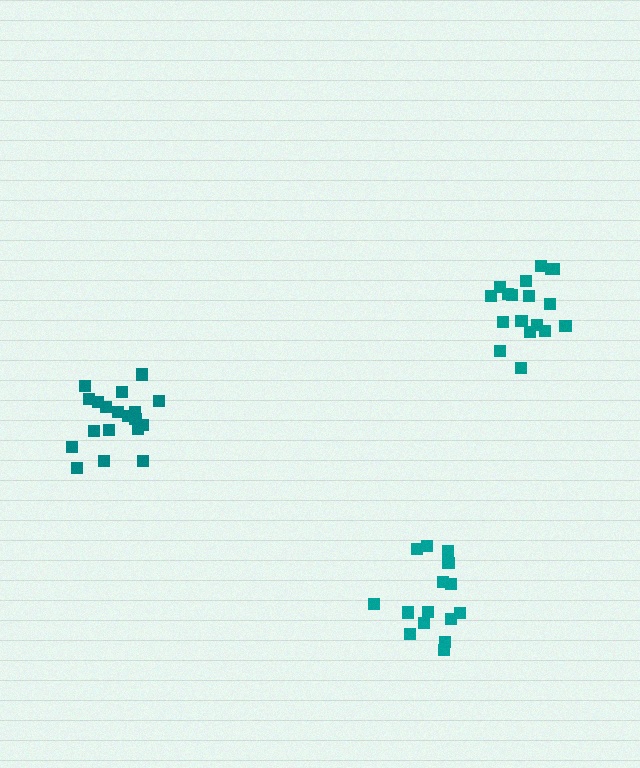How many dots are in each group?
Group 1: 19 dots, Group 2: 19 dots, Group 3: 15 dots (53 total).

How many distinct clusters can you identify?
There are 3 distinct clusters.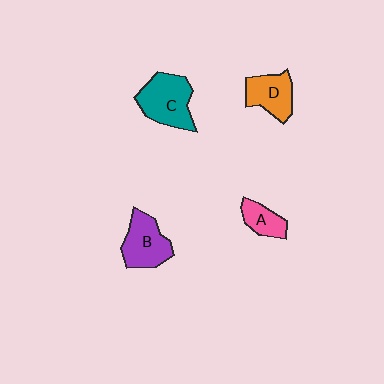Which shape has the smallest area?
Shape A (pink).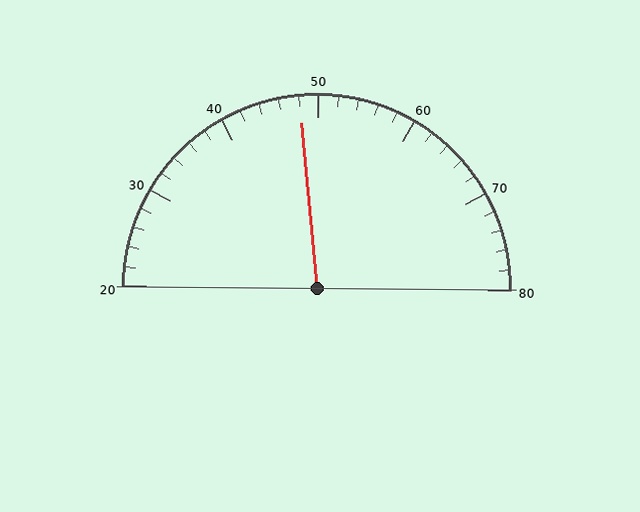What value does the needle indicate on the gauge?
The needle indicates approximately 48.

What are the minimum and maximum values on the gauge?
The gauge ranges from 20 to 80.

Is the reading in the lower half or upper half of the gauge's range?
The reading is in the lower half of the range (20 to 80).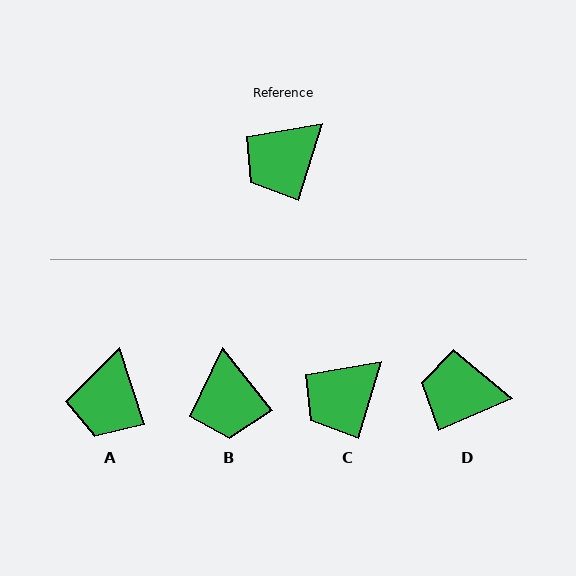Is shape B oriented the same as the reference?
No, it is off by about 55 degrees.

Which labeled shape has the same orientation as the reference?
C.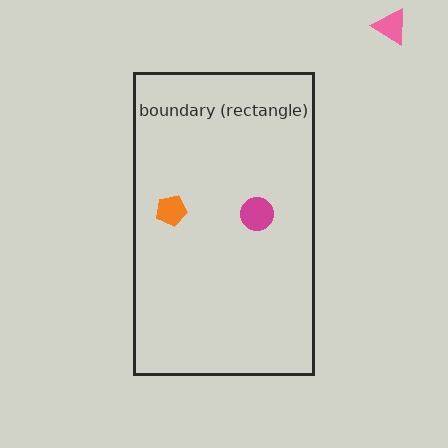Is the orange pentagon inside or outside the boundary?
Inside.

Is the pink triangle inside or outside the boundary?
Outside.